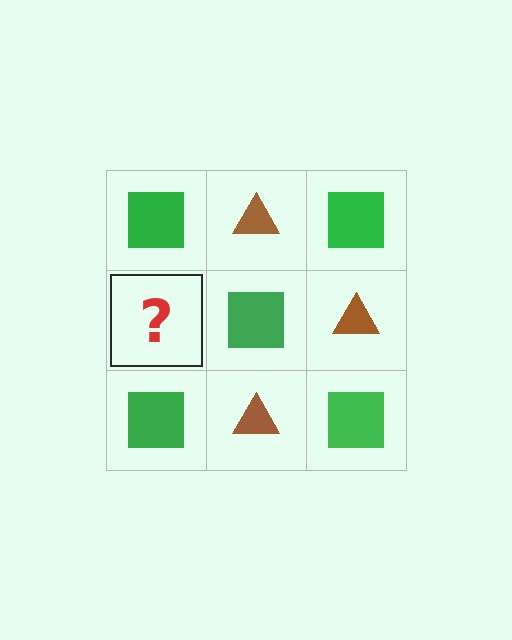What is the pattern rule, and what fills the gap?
The rule is that it alternates green square and brown triangle in a checkerboard pattern. The gap should be filled with a brown triangle.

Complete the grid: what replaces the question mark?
The question mark should be replaced with a brown triangle.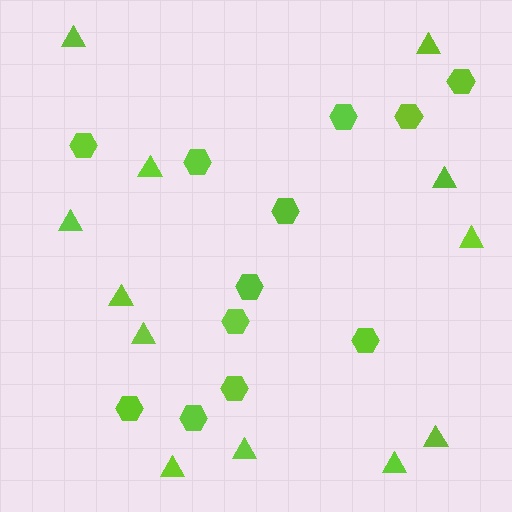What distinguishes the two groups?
There are 2 groups: one group of triangles (12) and one group of hexagons (12).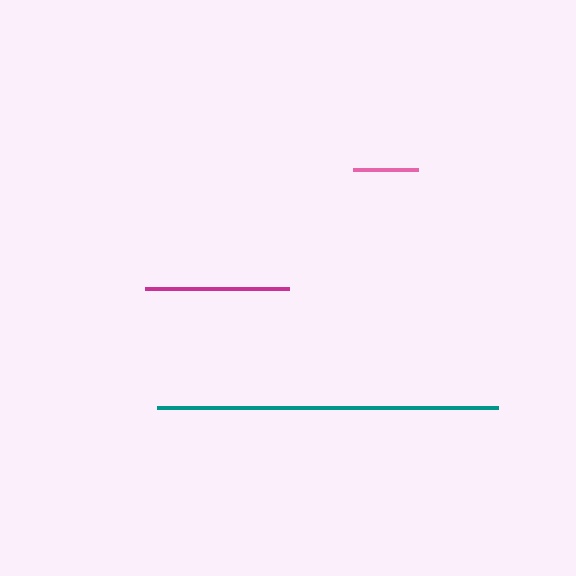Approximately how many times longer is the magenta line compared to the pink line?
The magenta line is approximately 2.2 times the length of the pink line.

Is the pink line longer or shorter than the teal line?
The teal line is longer than the pink line.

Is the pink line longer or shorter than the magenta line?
The magenta line is longer than the pink line.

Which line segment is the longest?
The teal line is the longest at approximately 341 pixels.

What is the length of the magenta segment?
The magenta segment is approximately 144 pixels long.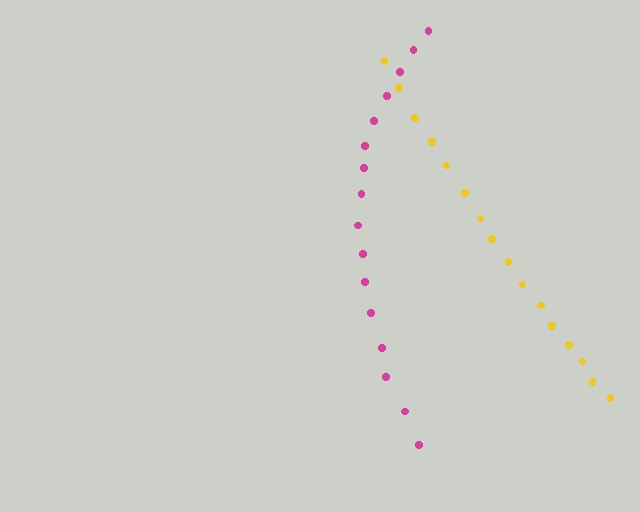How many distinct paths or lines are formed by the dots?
There are 2 distinct paths.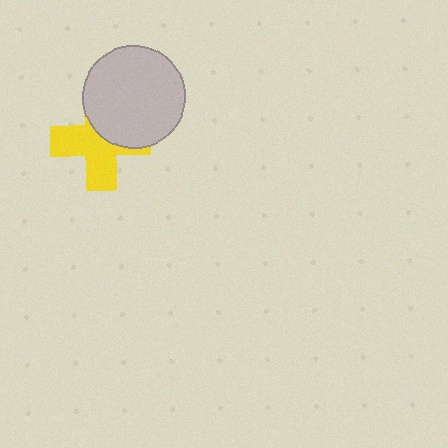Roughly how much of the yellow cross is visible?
About half of it is visible (roughly 58%).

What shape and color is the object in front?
The object in front is a light gray circle.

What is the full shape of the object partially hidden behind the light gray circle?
The partially hidden object is a yellow cross.